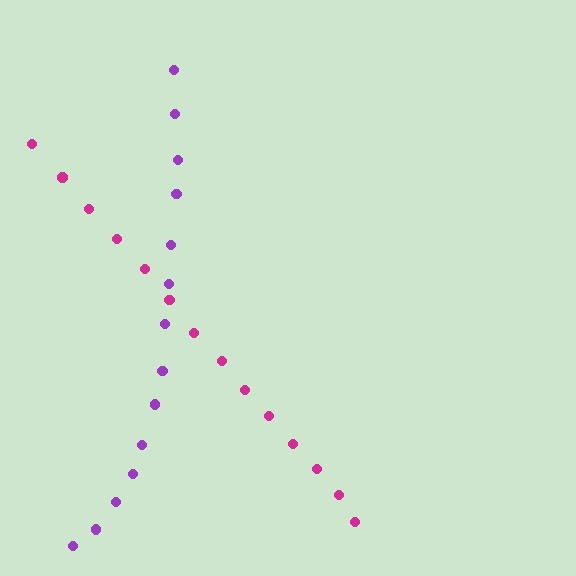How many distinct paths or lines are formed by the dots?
There are 2 distinct paths.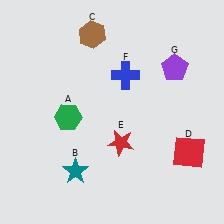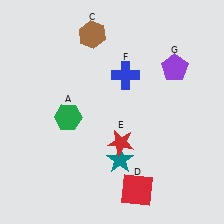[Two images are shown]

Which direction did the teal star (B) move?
The teal star (B) moved right.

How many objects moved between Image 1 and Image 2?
2 objects moved between the two images.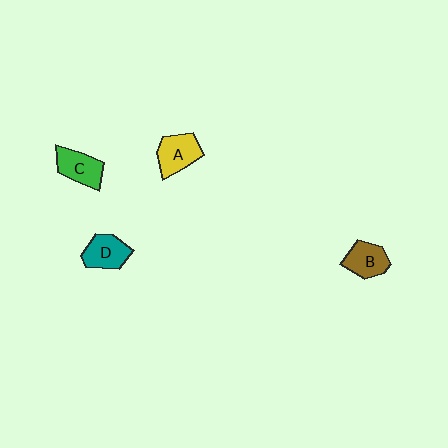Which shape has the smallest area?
Shape B (brown).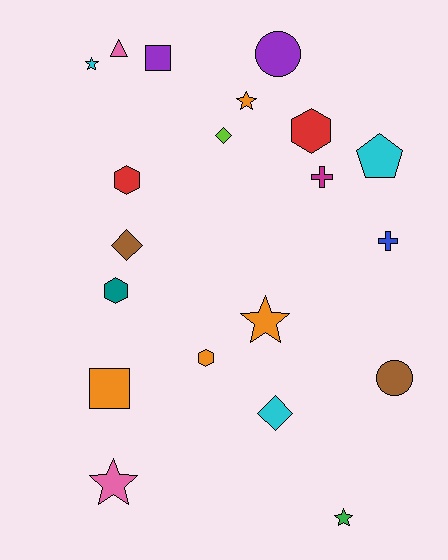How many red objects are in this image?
There are 2 red objects.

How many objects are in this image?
There are 20 objects.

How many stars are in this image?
There are 5 stars.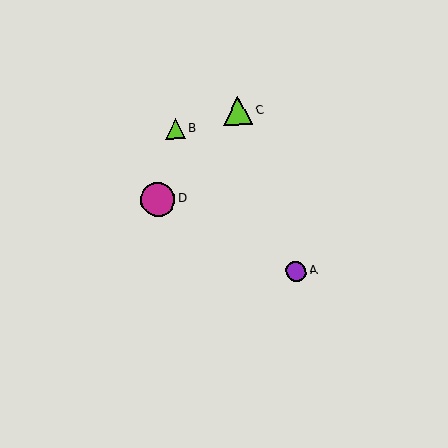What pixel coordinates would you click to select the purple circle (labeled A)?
Click at (296, 271) to select the purple circle A.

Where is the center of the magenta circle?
The center of the magenta circle is at (158, 199).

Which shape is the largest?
The magenta circle (labeled D) is the largest.